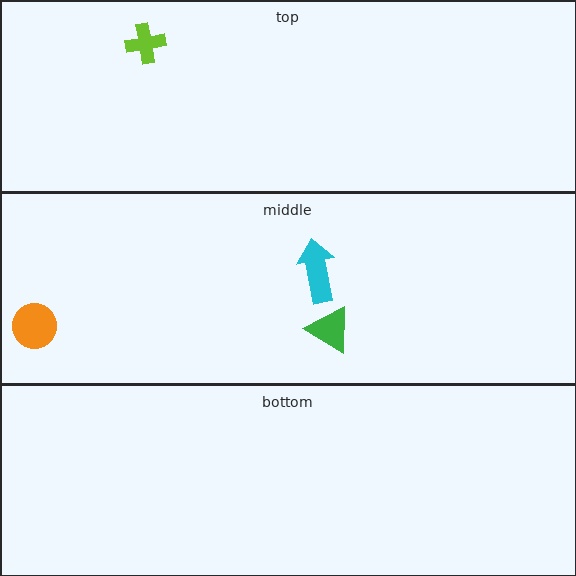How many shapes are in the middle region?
3.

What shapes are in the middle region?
The orange circle, the green triangle, the cyan arrow.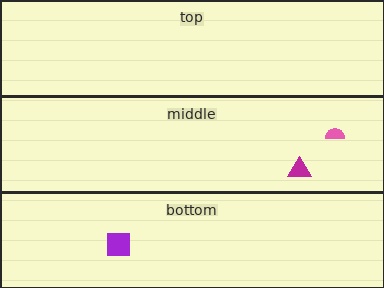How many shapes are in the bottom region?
1.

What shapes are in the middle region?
The pink semicircle, the magenta triangle.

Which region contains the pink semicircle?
The middle region.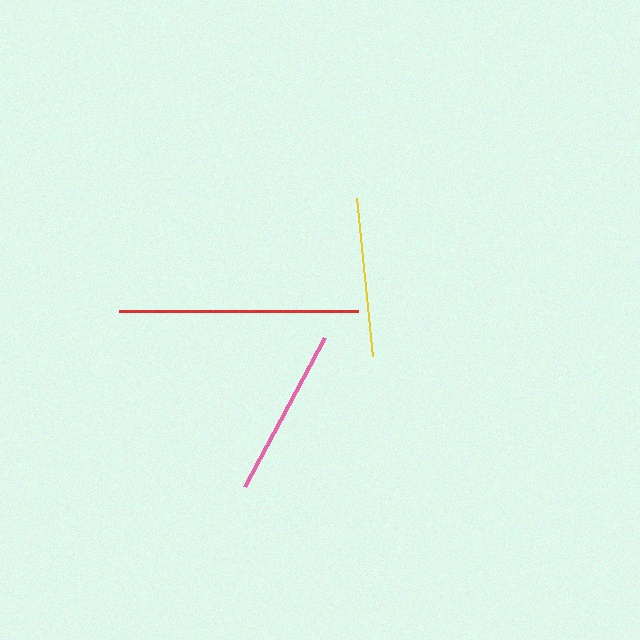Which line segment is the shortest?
The yellow line is the shortest at approximately 159 pixels.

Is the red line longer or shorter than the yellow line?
The red line is longer than the yellow line.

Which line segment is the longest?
The red line is the longest at approximately 239 pixels.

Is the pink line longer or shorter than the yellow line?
The pink line is longer than the yellow line.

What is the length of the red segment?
The red segment is approximately 239 pixels long.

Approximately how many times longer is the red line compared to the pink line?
The red line is approximately 1.4 times the length of the pink line.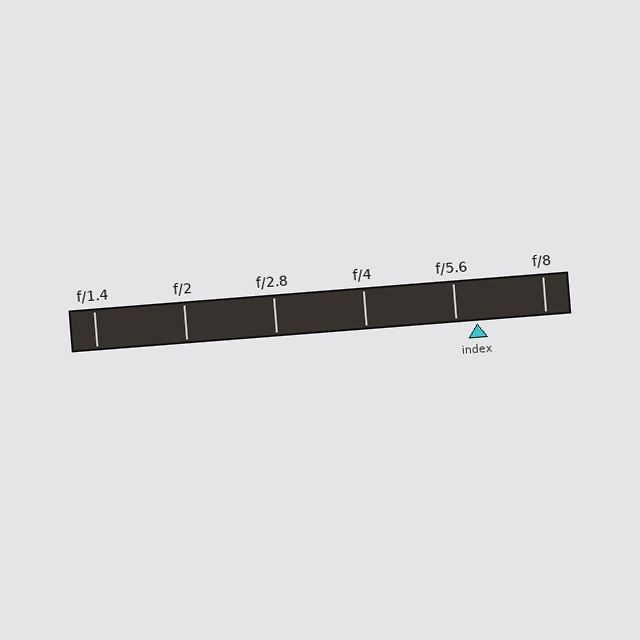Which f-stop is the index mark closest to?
The index mark is closest to f/5.6.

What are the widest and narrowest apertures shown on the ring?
The widest aperture shown is f/1.4 and the narrowest is f/8.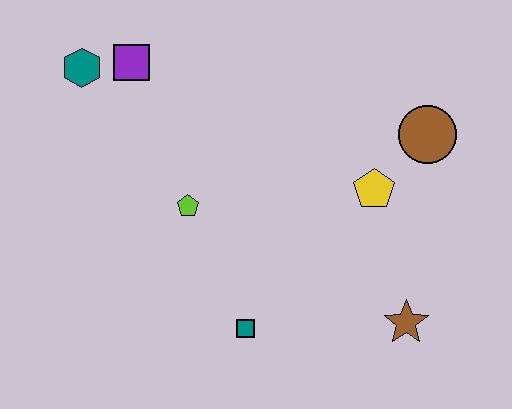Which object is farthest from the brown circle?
The teal hexagon is farthest from the brown circle.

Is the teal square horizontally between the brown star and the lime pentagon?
Yes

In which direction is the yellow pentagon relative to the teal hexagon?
The yellow pentagon is to the right of the teal hexagon.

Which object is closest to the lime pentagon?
The teal square is closest to the lime pentagon.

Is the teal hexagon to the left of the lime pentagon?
Yes